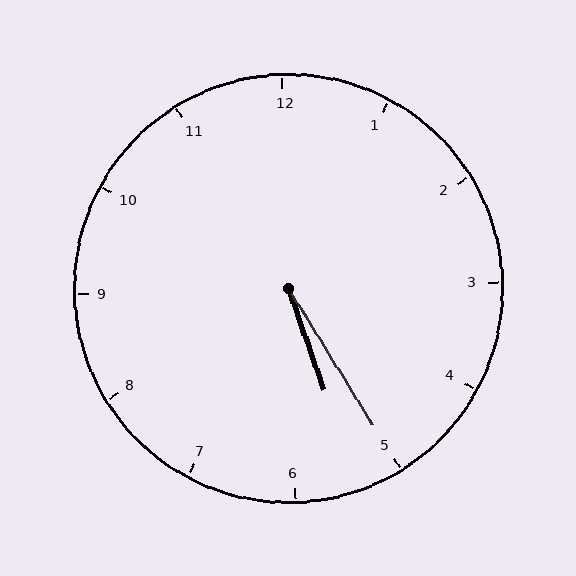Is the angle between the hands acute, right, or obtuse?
It is acute.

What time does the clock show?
5:25.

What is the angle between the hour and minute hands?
Approximately 12 degrees.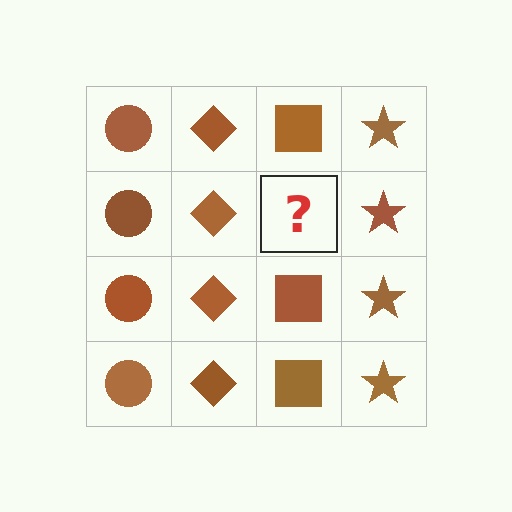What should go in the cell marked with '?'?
The missing cell should contain a brown square.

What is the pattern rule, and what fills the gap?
The rule is that each column has a consistent shape. The gap should be filled with a brown square.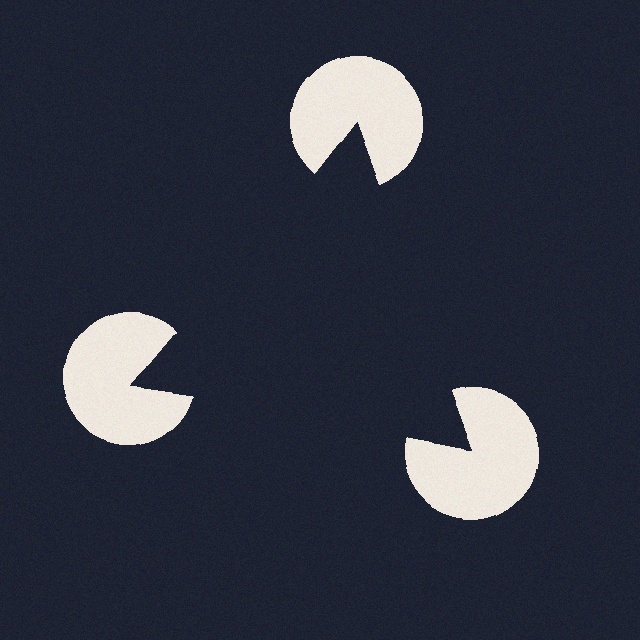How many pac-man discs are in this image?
There are 3 — one at each vertex of the illusory triangle.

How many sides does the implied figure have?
3 sides.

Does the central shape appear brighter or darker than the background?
It typically appears slightly darker than the background, even though no actual brightness change is drawn.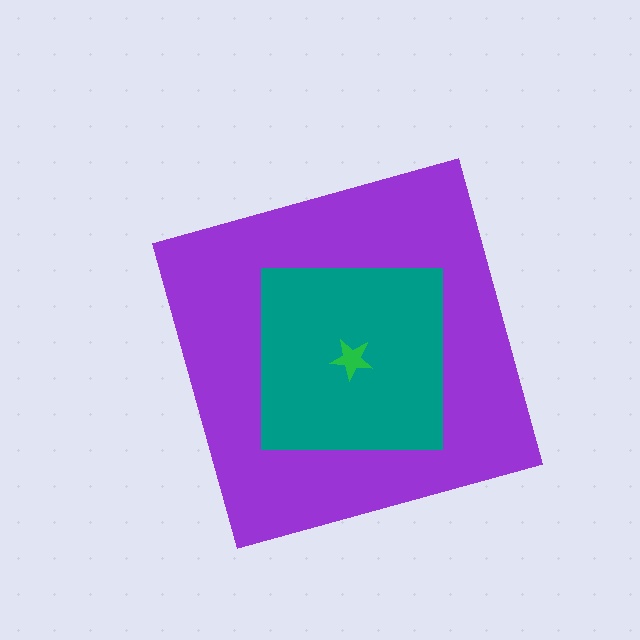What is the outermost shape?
The purple diamond.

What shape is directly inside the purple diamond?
The teal square.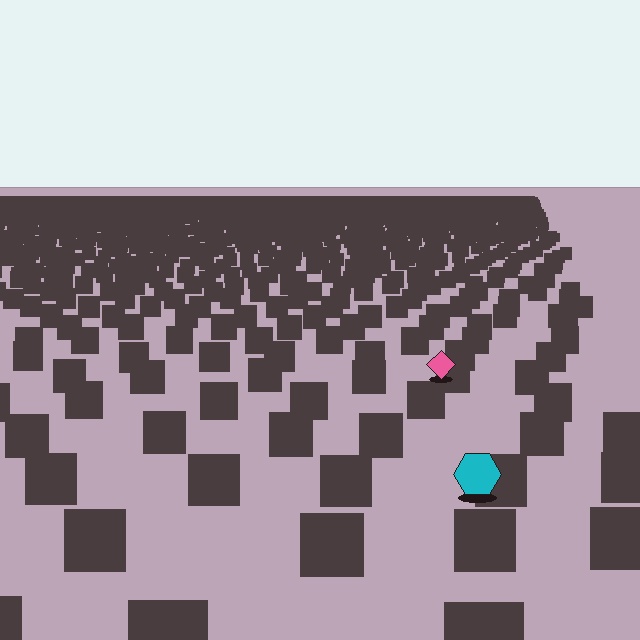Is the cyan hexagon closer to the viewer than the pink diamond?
Yes. The cyan hexagon is closer — you can tell from the texture gradient: the ground texture is coarser near it.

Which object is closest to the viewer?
The cyan hexagon is closest. The texture marks near it are larger and more spread out.